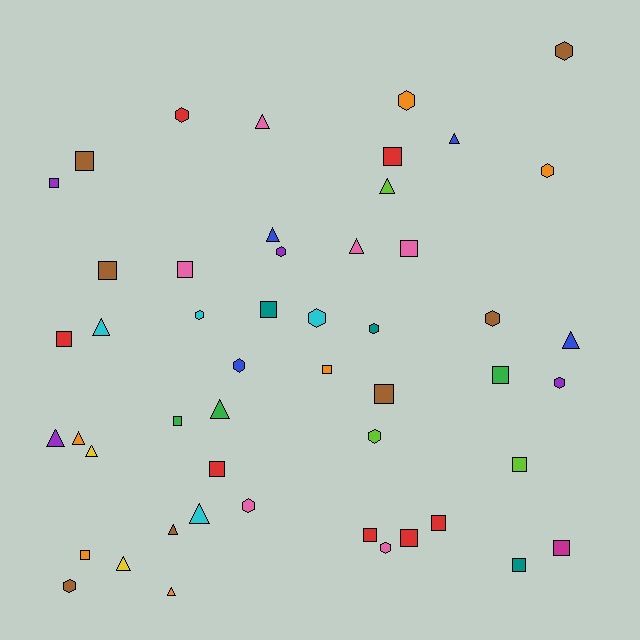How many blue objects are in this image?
There are 4 blue objects.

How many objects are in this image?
There are 50 objects.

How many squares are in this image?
There are 20 squares.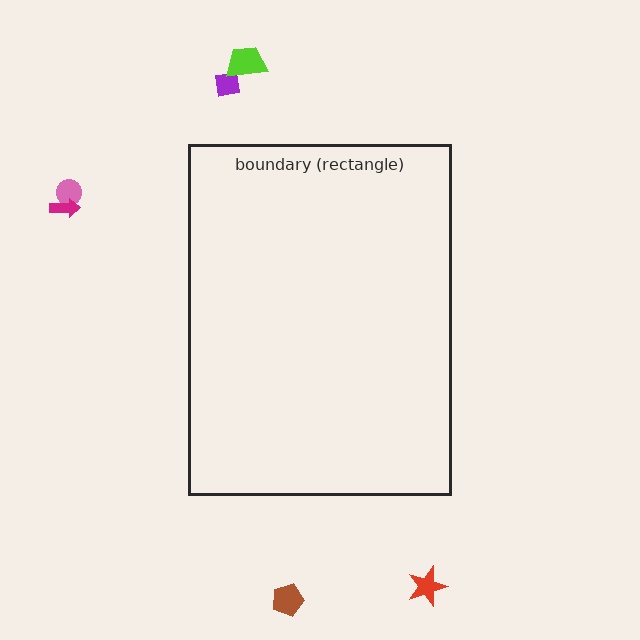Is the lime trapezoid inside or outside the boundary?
Outside.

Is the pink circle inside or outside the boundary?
Outside.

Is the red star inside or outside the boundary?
Outside.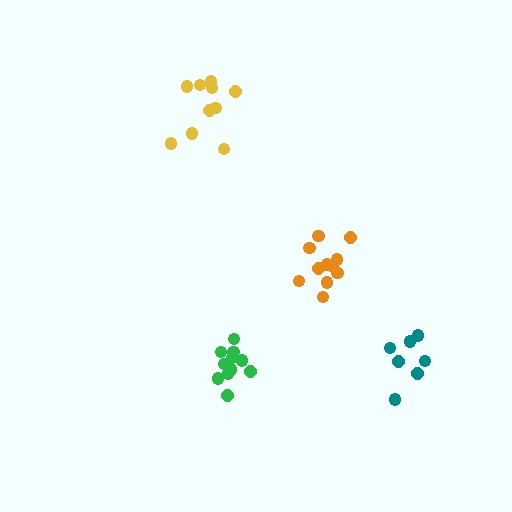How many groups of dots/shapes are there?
There are 4 groups.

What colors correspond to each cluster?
The clusters are colored: orange, green, yellow, teal.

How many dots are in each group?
Group 1: 11 dots, Group 2: 11 dots, Group 3: 10 dots, Group 4: 7 dots (39 total).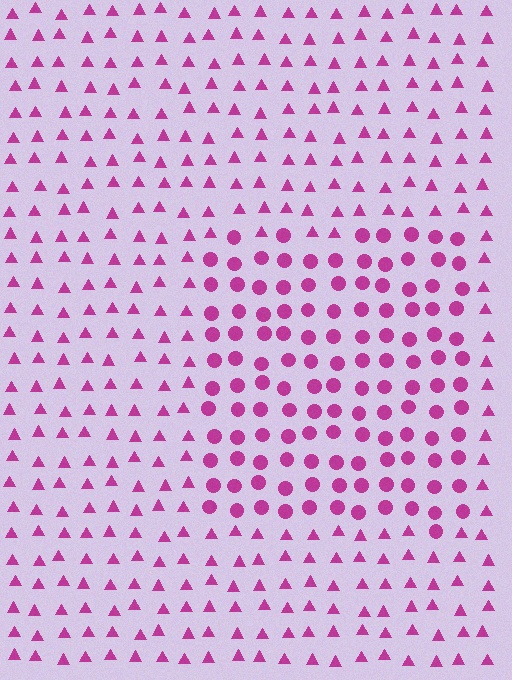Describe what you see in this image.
The image is filled with small magenta elements arranged in a uniform grid. A rectangle-shaped region contains circles, while the surrounding area contains triangles. The boundary is defined purely by the change in element shape.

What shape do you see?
I see a rectangle.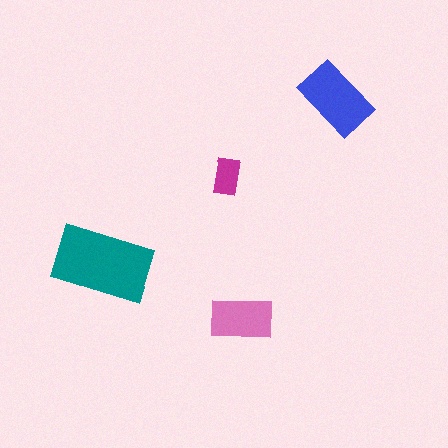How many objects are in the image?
There are 4 objects in the image.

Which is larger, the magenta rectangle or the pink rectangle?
The pink one.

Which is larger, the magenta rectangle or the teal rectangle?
The teal one.